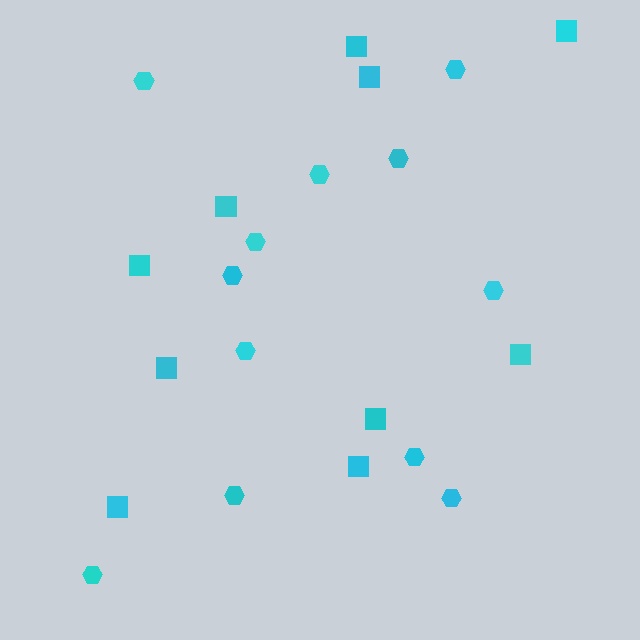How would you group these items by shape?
There are 2 groups: one group of squares (10) and one group of hexagons (12).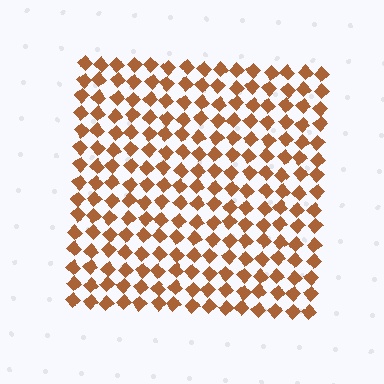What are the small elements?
The small elements are diamonds.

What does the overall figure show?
The overall figure shows a square.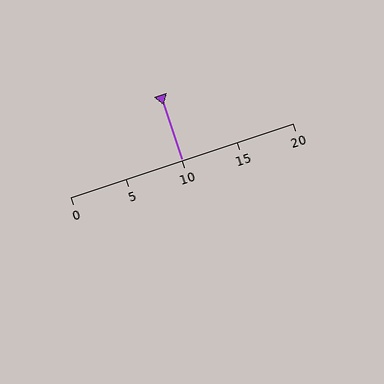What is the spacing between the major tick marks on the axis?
The major ticks are spaced 5 apart.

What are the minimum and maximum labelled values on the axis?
The axis runs from 0 to 20.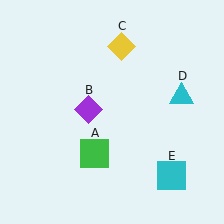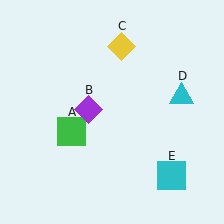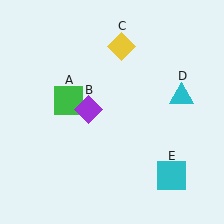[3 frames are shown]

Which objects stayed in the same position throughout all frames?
Purple diamond (object B) and yellow diamond (object C) and cyan triangle (object D) and cyan square (object E) remained stationary.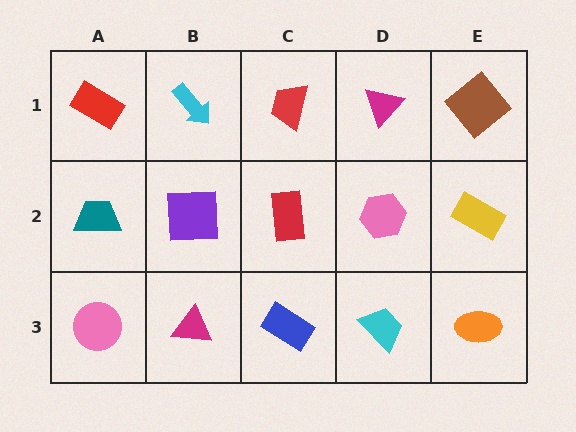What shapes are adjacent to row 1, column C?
A red rectangle (row 2, column C), a cyan arrow (row 1, column B), a magenta triangle (row 1, column D).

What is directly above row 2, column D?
A magenta triangle.